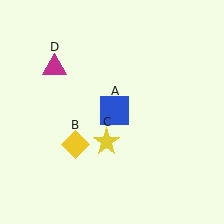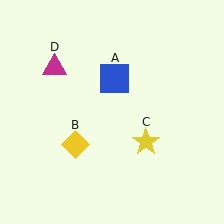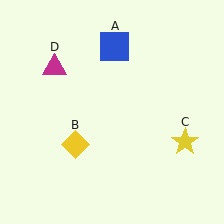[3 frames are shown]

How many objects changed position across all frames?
2 objects changed position: blue square (object A), yellow star (object C).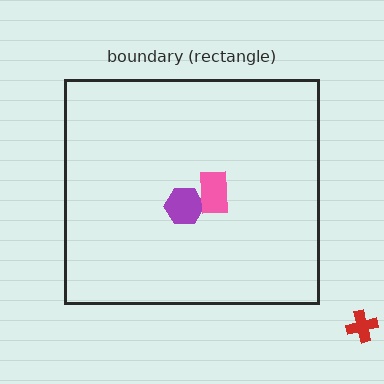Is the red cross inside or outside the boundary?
Outside.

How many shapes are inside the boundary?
2 inside, 1 outside.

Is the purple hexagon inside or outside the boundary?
Inside.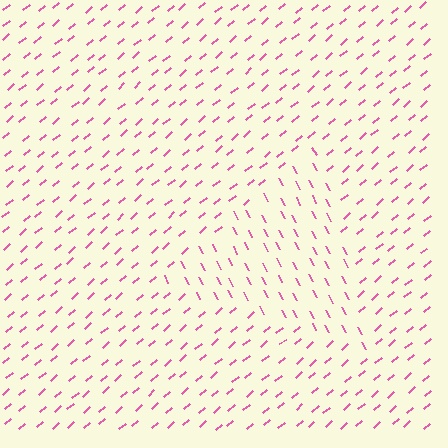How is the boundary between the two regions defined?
The boundary is defined purely by a change in line orientation (approximately 77 degrees difference). All lines are the same color and thickness.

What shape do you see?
I see a triangle.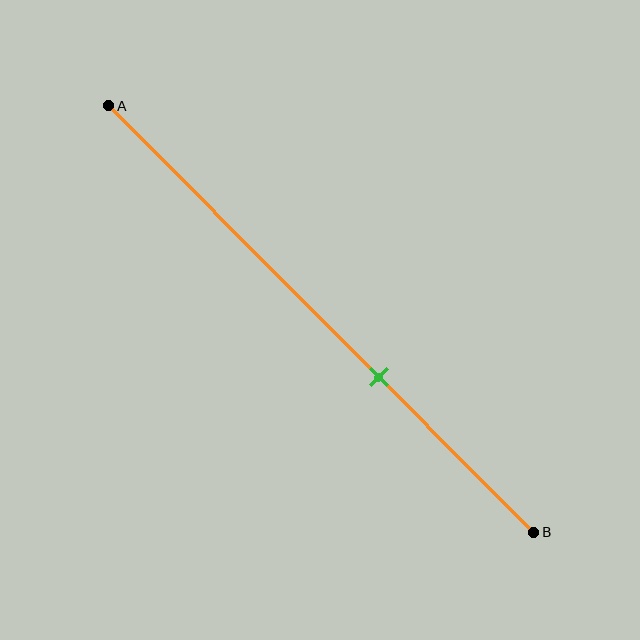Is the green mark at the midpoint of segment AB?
No, the mark is at about 65% from A, not at the 50% midpoint.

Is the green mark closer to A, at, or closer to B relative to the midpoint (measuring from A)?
The green mark is closer to point B than the midpoint of segment AB.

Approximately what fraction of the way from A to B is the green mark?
The green mark is approximately 65% of the way from A to B.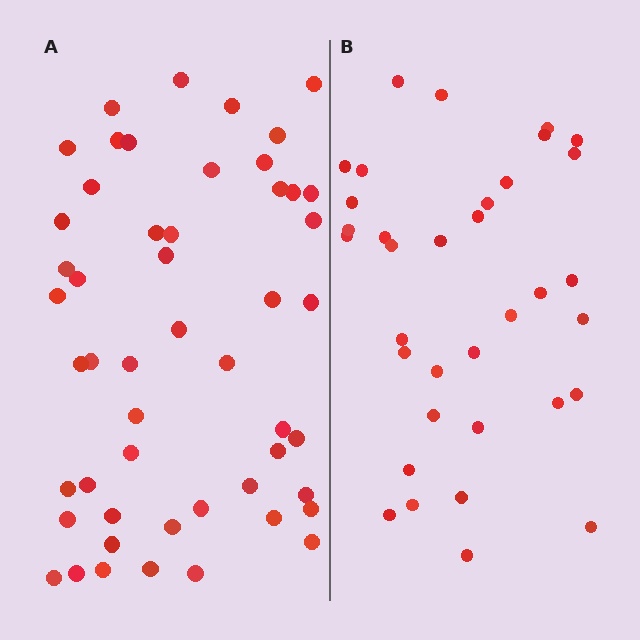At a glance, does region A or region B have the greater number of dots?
Region A (the left region) has more dots.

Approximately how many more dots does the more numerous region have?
Region A has approximately 15 more dots than region B.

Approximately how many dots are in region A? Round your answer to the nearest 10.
About 50 dots. (The exact count is 51, which rounds to 50.)